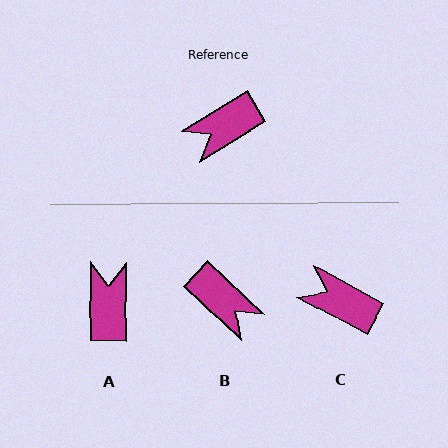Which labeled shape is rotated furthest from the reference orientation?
A, about 122 degrees away.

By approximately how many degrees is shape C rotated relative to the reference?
Approximately 60 degrees clockwise.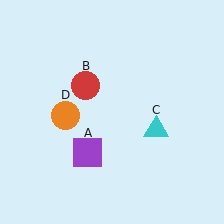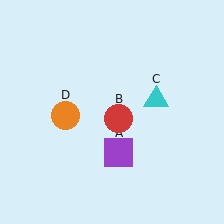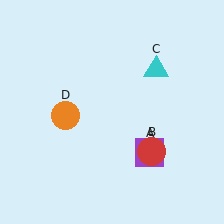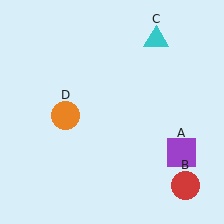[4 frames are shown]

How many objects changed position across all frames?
3 objects changed position: purple square (object A), red circle (object B), cyan triangle (object C).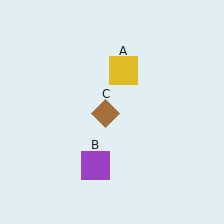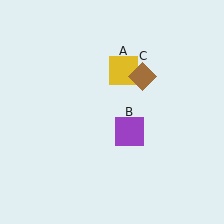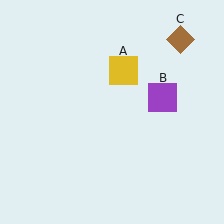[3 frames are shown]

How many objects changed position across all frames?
2 objects changed position: purple square (object B), brown diamond (object C).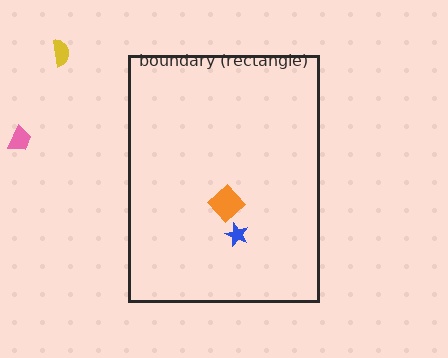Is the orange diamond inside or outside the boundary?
Inside.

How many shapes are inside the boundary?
2 inside, 2 outside.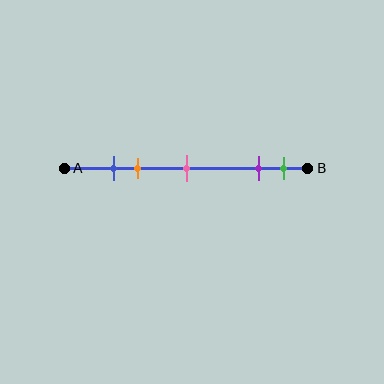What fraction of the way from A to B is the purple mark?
The purple mark is approximately 80% (0.8) of the way from A to B.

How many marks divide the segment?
There are 5 marks dividing the segment.